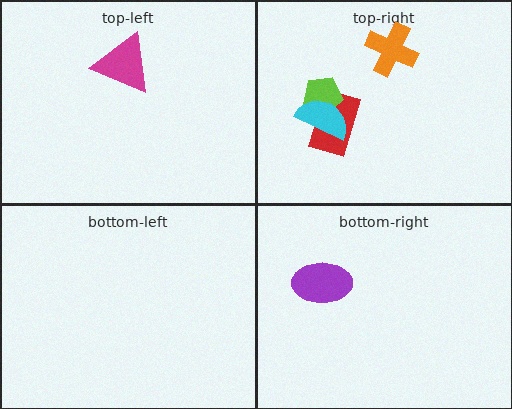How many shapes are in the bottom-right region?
1.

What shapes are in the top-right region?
The red rectangle, the lime pentagon, the cyan semicircle, the orange cross.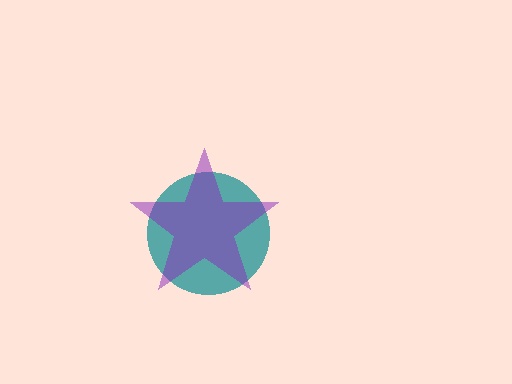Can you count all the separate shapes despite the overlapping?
Yes, there are 2 separate shapes.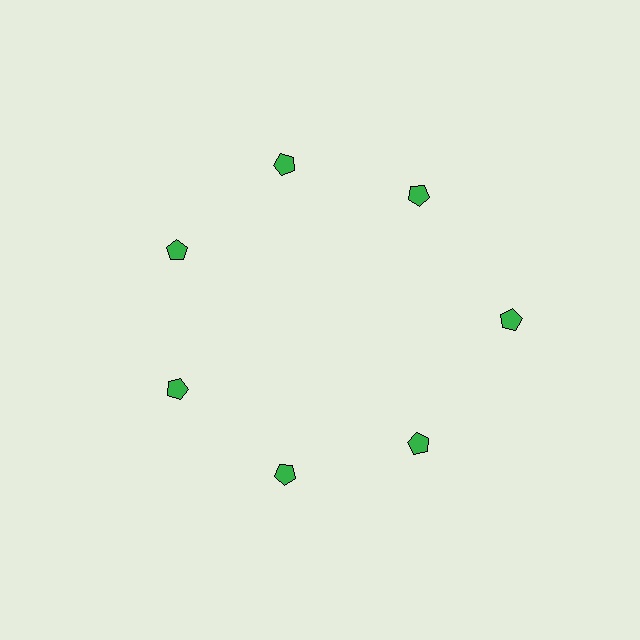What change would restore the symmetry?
The symmetry would be restored by moving it inward, back onto the ring so that all 7 pentagons sit at equal angles and equal distance from the center.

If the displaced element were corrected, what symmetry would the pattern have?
It would have 7-fold rotational symmetry — the pattern would map onto itself every 51 degrees.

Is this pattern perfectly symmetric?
No. The 7 green pentagons are arranged in a ring, but one element near the 3 o'clock position is pushed outward from the center, breaking the 7-fold rotational symmetry.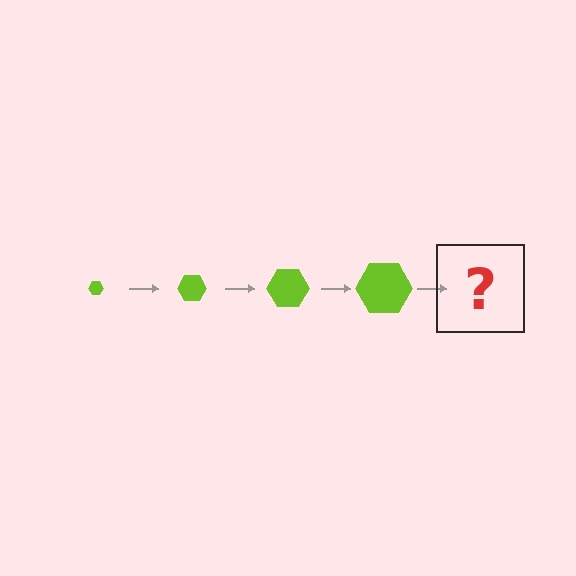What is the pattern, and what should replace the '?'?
The pattern is that the hexagon gets progressively larger each step. The '?' should be a lime hexagon, larger than the previous one.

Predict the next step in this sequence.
The next step is a lime hexagon, larger than the previous one.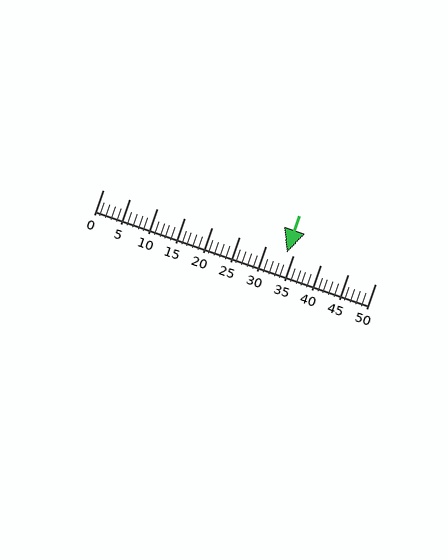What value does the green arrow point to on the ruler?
The green arrow points to approximately 34.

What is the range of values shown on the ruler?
The ruler shows values from 0 to 50.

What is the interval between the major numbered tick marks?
The major tick marks are spaced 5 units apart.